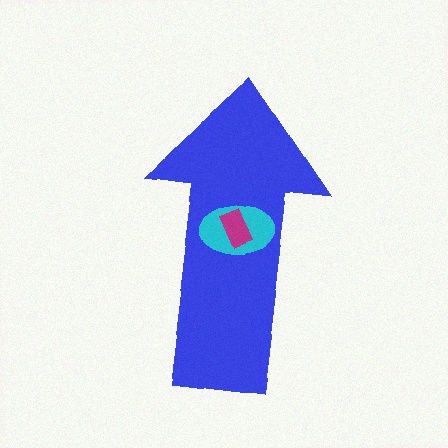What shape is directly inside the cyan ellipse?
The magenta rectangle.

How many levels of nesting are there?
3.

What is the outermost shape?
The blue arrow.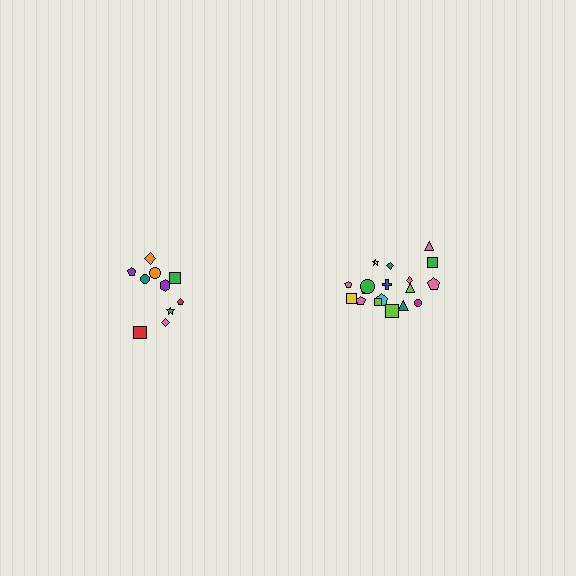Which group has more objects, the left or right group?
The right group.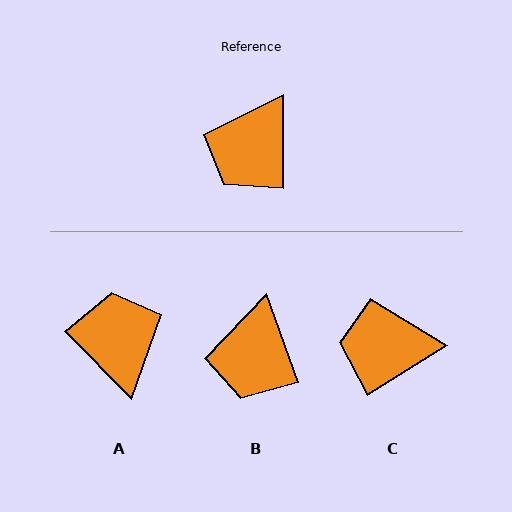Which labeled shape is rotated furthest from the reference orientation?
A, about 136 degrees away.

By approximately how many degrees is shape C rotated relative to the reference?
Approximately 58 degrees clockwise.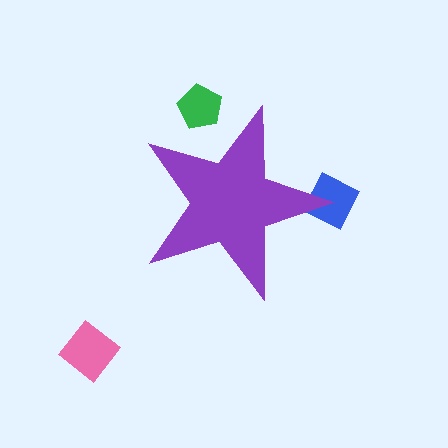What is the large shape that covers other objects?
A purple star.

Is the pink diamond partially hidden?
No, the pink diamond is fully visible.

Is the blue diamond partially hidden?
Yes, the blue diamond is partially hidden behind the purple star.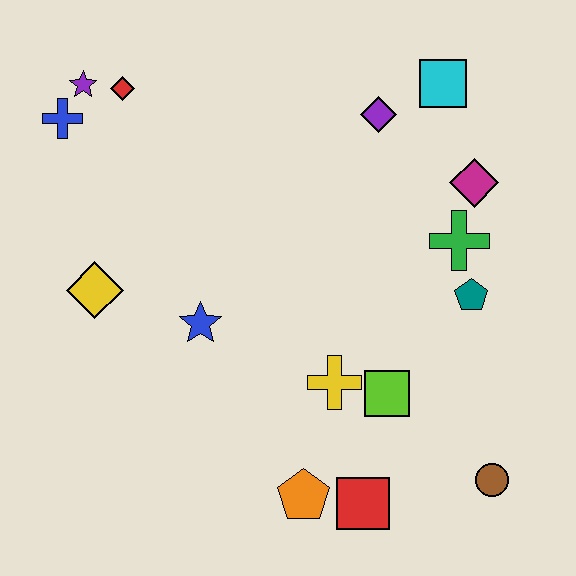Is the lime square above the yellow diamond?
No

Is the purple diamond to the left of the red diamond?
No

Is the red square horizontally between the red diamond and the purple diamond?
Yes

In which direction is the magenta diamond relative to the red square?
The magenta diamond is above the red square.